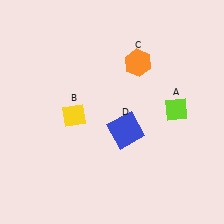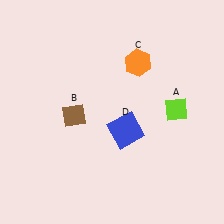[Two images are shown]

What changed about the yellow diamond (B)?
In Image 1, B is yellow. In Image 2, it changed to brown.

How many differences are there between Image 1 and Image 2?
There is 1 difference between the two images.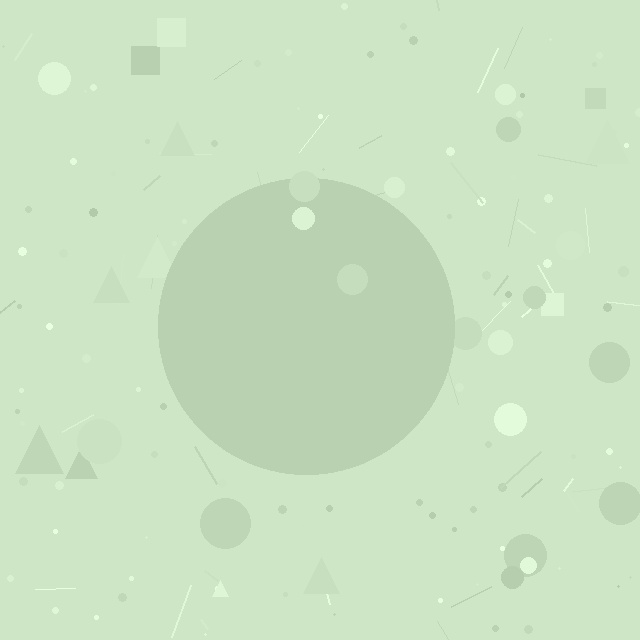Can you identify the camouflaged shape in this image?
The camouflaged shape is a circle.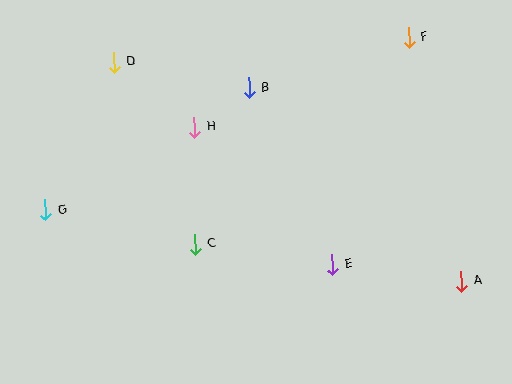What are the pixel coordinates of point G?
Point G is at (45, 210).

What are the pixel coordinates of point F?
Point F is at (409, 38).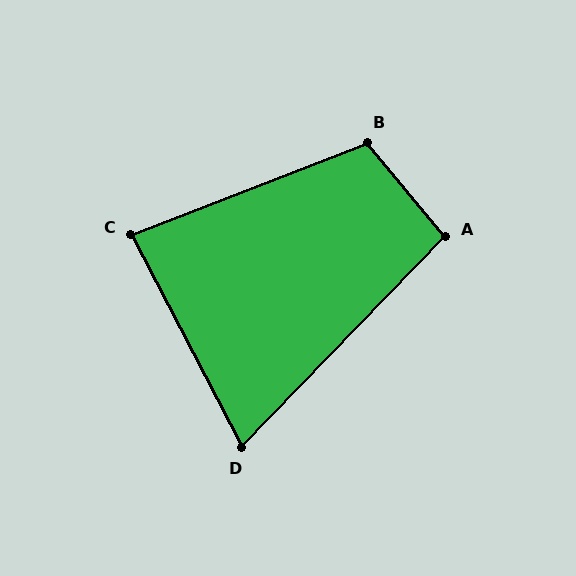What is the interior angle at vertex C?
Approximately 84 degrees (acute).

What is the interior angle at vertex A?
Approximately 96 degrees (obtuse).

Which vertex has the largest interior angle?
B, at approximately 108 degrees.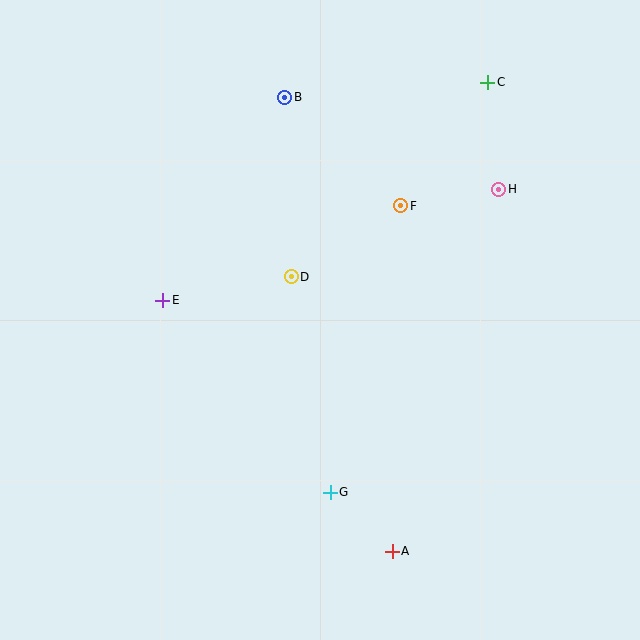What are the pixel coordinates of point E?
Point E is at (163, 300).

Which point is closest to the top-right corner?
Point C is closest to the top-right corner.